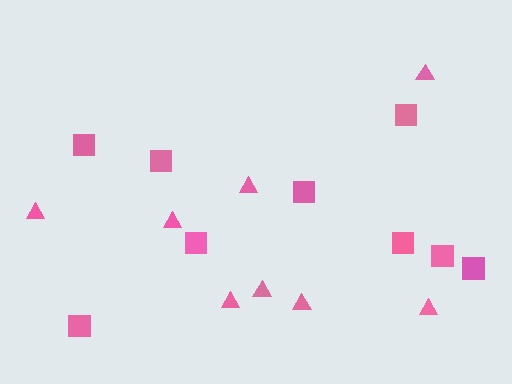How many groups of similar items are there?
There are 2 groups: one group of triangles (8) and one group of squares (9).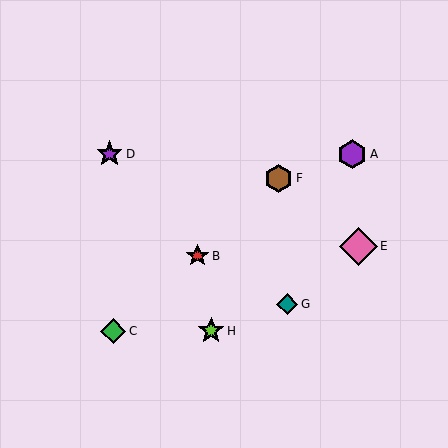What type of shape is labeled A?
Shape A is a purple hexagon.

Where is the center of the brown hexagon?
The center of the brown hexagon is at (279, 178).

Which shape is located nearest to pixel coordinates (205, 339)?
The lime star (labeled H) at (211, 331) is nearest to that location.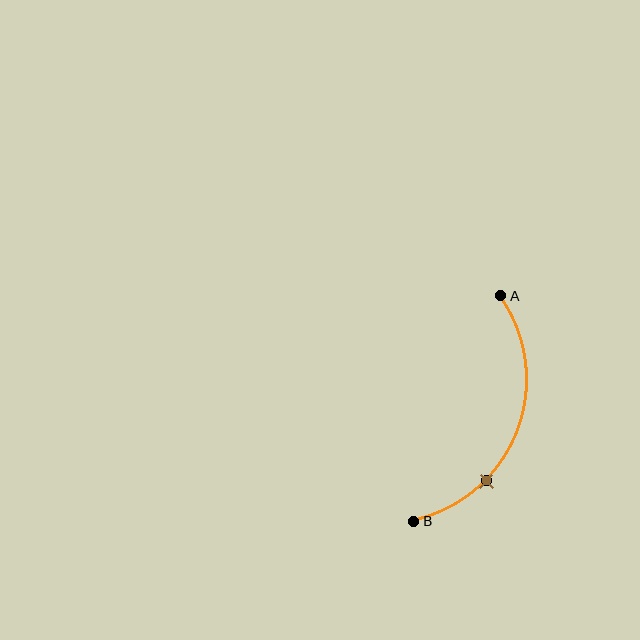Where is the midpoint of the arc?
The arc midpoint is the point on the curve farthest from the straight line joining A and B. It sits to the right of that line.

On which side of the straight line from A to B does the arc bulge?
The arc bulges to the right of the straight line connecting A and B.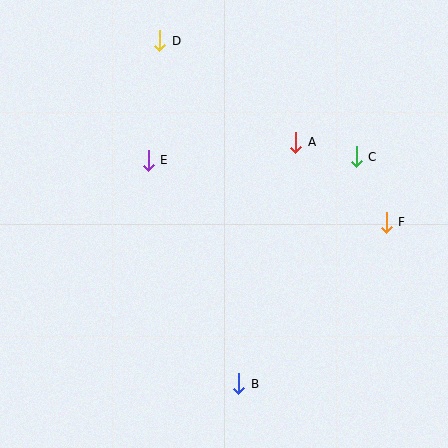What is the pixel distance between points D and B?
The distance between D and B is 352 pixels.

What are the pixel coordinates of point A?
Point A is at (296, 142).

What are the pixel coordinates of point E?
Point E is at (148, 160).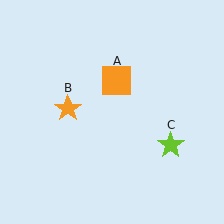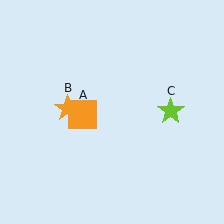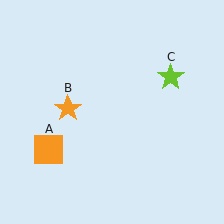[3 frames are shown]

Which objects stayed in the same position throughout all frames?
Orange star (object B) remained stationary.